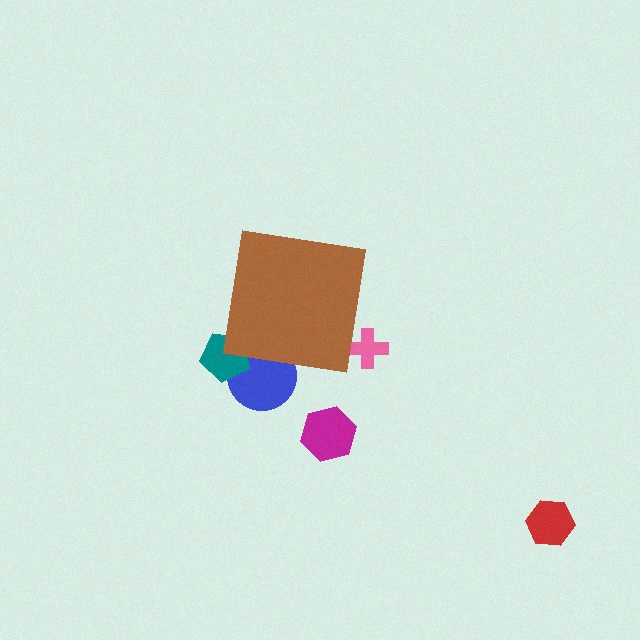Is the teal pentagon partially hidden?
Yes, the teal pentagon is partially hidden behind the brown square.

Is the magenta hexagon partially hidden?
No, the magenta hexagon is fully visible.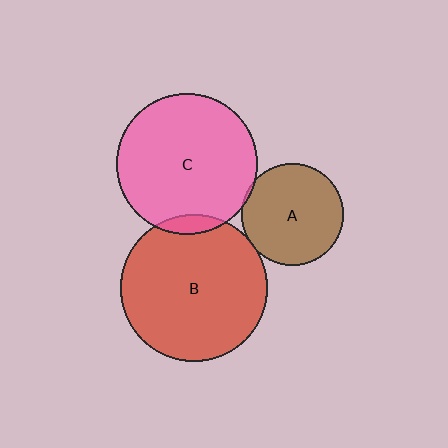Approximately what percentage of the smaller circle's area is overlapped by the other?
Approximately 5%.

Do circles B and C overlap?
Yes.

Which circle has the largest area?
Circle B (red).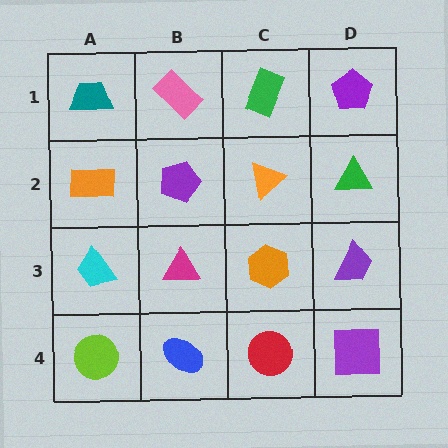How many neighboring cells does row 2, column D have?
3.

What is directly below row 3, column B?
A blue ellipse.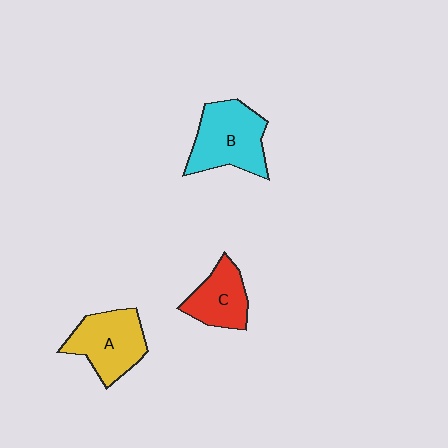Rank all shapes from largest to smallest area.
From largest to smallest: B (cyan), A (yellow), C (red).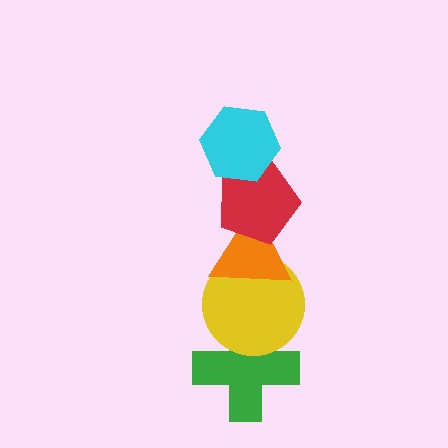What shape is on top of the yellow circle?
The orange triangle is on top of the yellow circle.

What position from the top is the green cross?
The green cross is 5th from the top.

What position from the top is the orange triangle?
The orange triangle is 3rd from the top.